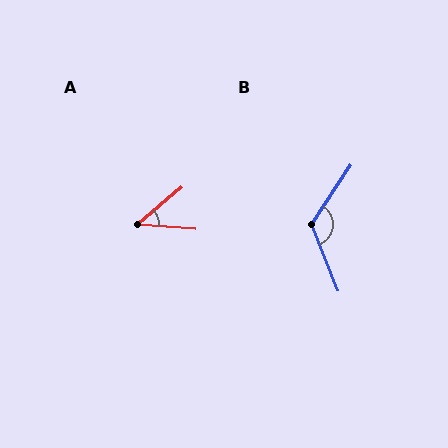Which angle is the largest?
B, at approximately 124 degrees.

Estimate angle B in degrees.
Approximately 124 degrees.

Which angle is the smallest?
A, at approximately 45 degrees.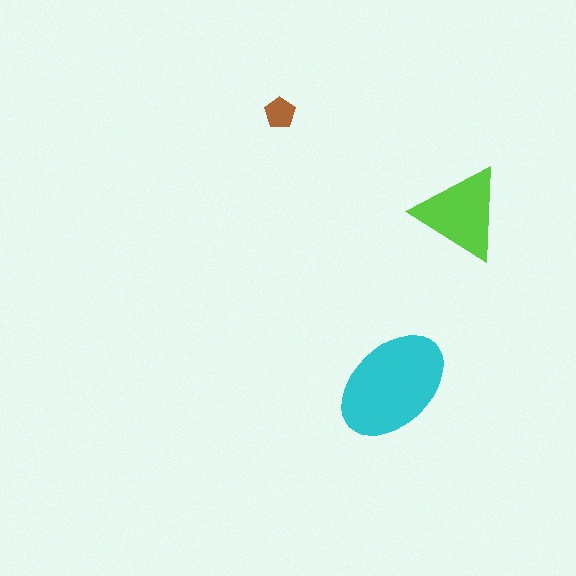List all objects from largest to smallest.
The cyan ellipse, the lime triangle, the brown pentagon.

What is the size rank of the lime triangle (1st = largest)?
2nd.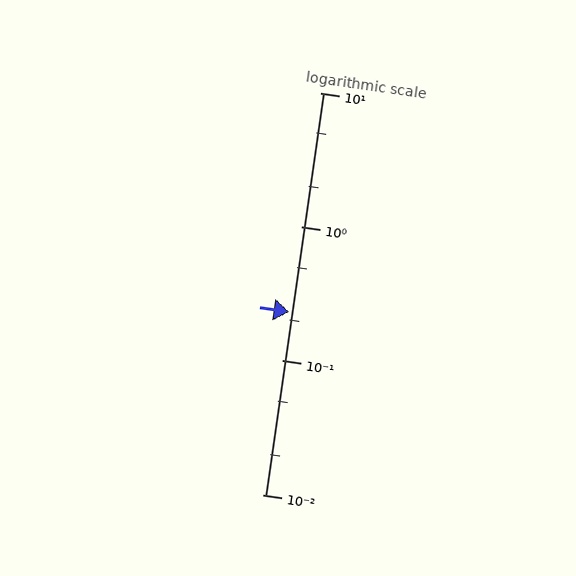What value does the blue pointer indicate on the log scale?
The pointer indicates approximately 0.23.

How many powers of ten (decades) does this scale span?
The scale spans 3 decades, from 0.01 to 10.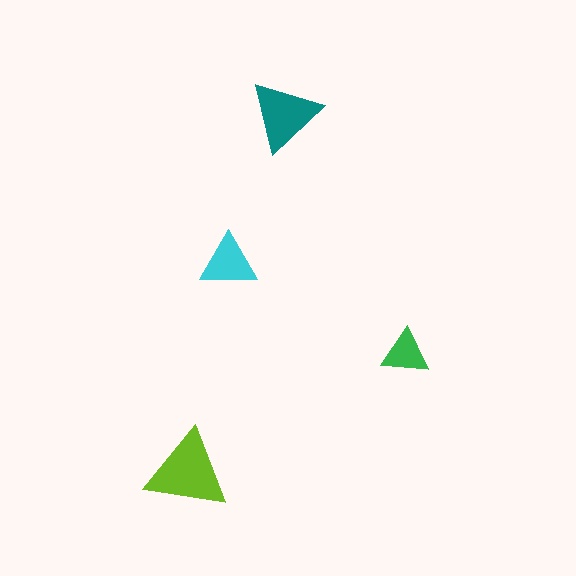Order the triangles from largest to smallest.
the lime one, the teal one, the cyan one, the green one.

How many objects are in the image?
There are 4 objects in the image.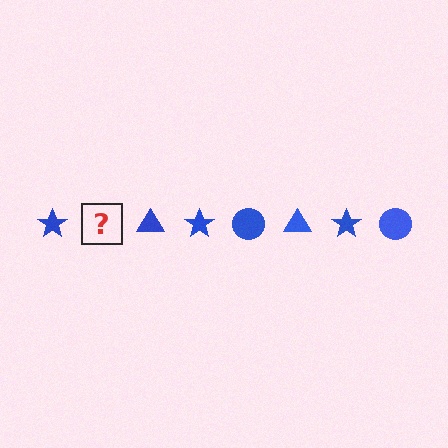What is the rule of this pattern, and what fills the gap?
The rule is that the pattern cycles through star, circle, triangle shapes in blue. The gap should be filled with a blue circle.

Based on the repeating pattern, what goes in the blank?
The blank should be a blue circle.